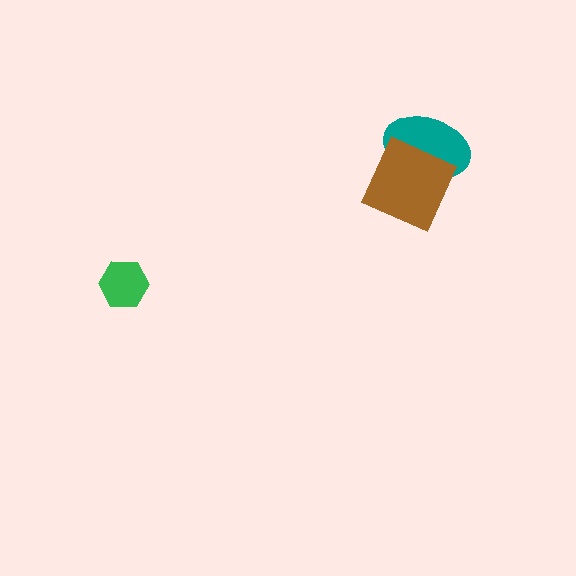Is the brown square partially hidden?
No, no other shape covers it.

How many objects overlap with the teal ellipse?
1 object overlaps with the teal ellipse.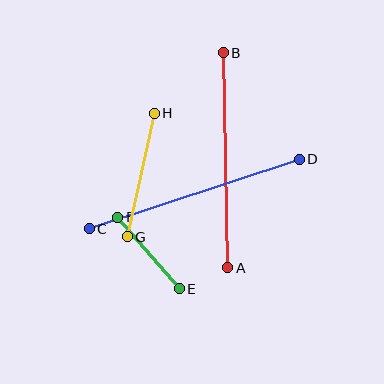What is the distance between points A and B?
The distance is approximately 215 pixels.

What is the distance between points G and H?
The distance is approximately 126 pixels.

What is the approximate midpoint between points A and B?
The midpoint is at approximately (226, 160) pixels.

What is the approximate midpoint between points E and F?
The midpoint is at approximately (148, 253) pixels.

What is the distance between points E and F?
The distance is approximately 94 pixels.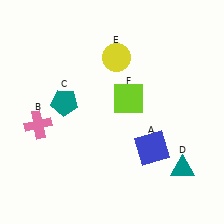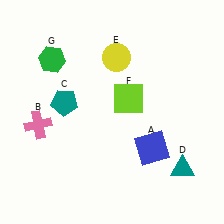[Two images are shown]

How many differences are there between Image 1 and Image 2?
There is 1 difference between the two images.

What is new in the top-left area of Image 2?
A green hexagon (G) was added in the top-left area of Image 2.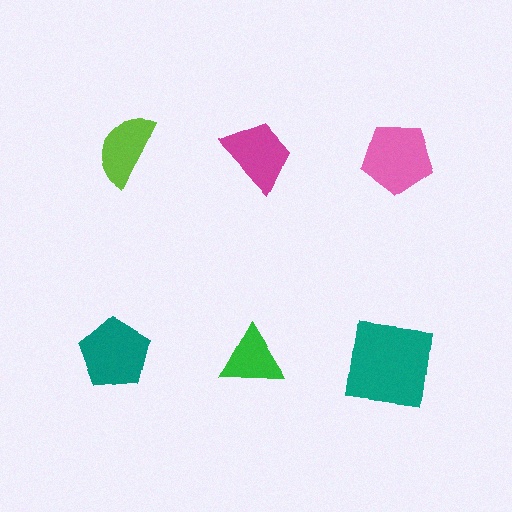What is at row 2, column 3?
A teal square.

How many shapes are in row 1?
3 shapes.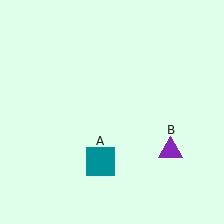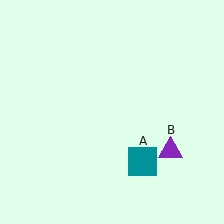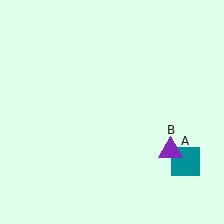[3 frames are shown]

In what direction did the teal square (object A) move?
The teal square (object A) moved right.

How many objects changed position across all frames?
1 object changed position: teal square (object A).